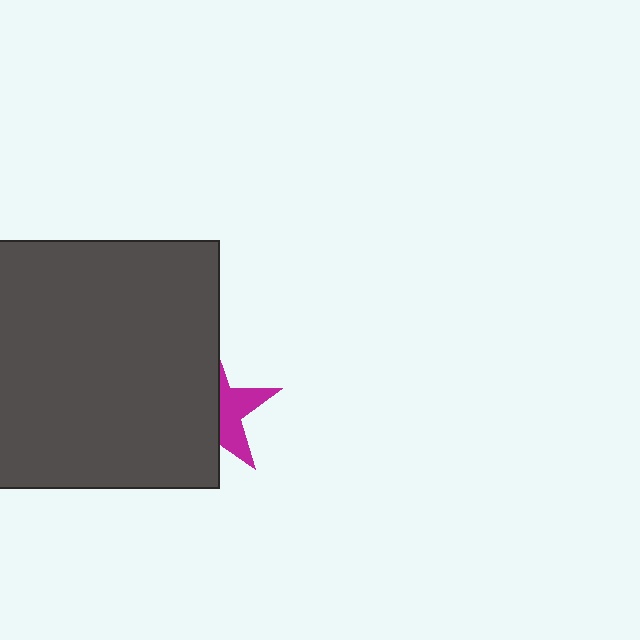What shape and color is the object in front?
The object in front is a dark gray rectangle.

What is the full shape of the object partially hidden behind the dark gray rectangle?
The partially hidden object is a magenta star.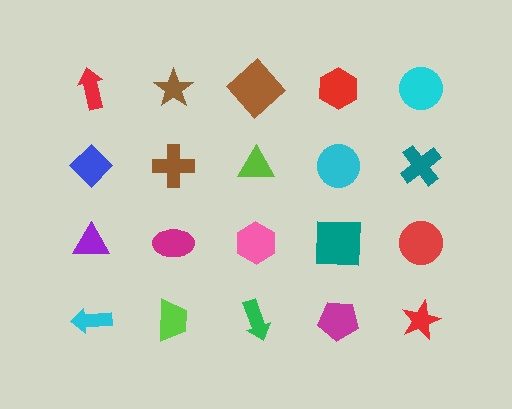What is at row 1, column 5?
A cyan circle.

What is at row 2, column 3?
A lime triangle.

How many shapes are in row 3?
5 shapes.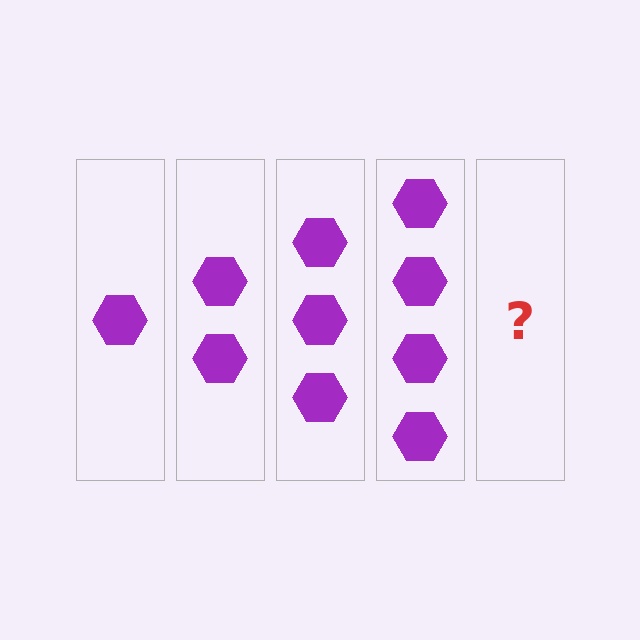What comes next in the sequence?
The next element should be 5 hexagons.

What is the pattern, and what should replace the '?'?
The pattern is that each step adds one more hexagon. The '?' should be 5 hexagons.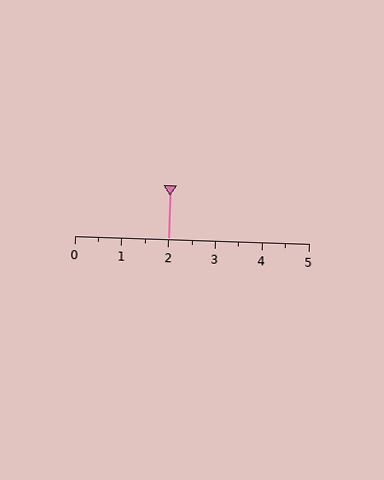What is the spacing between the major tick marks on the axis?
The major ticks are spaced 1 apart.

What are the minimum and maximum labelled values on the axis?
The axis runs from 0 to 5.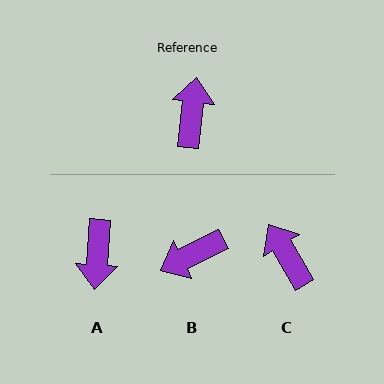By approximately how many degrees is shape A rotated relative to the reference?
Approximately 177 degrees clockwise.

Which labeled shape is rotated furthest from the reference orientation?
A, about 177 degrees away.